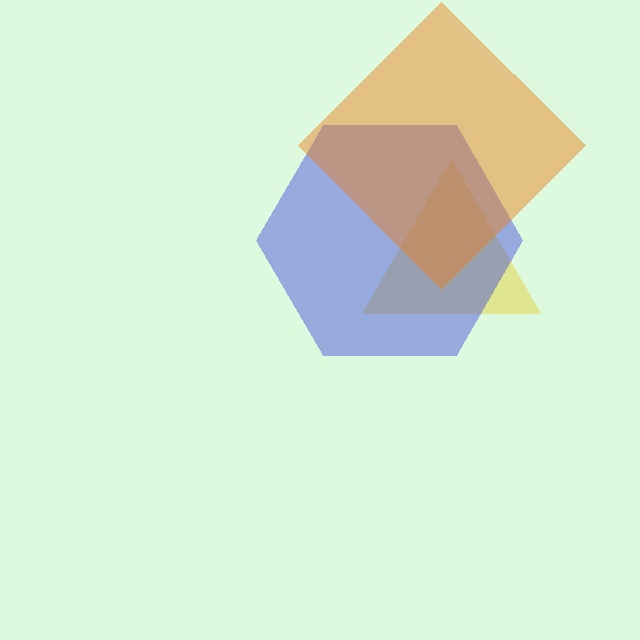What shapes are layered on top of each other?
The layered shapes are: a yellow triangle, a blue hexagon, an orange diamond.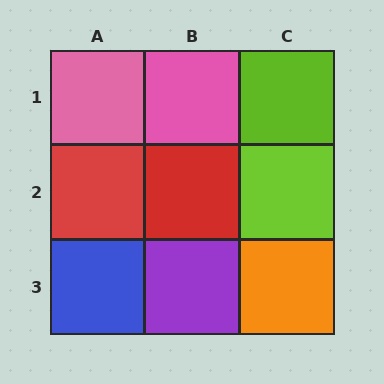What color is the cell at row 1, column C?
Lime.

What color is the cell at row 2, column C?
Lime.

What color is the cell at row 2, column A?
Red.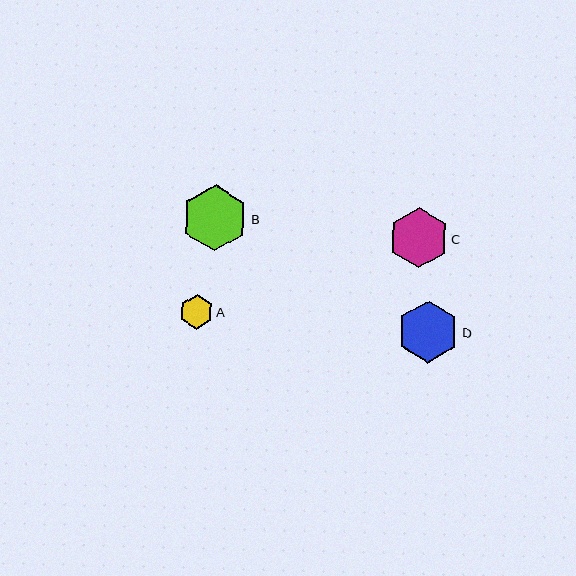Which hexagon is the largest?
Hexagon B is the largest with a size of approximately 66 pixels.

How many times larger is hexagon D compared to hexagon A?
Hexagon D is approximately 1.8 times the size of hexagon A.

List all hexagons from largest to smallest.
From largest to smallest: B, D, C, A.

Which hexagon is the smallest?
Hexagon A is the smallest with a size of approximately 34 pixels.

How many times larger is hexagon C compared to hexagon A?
Hexagon C is approximately 1.8 times the size of hexagon A.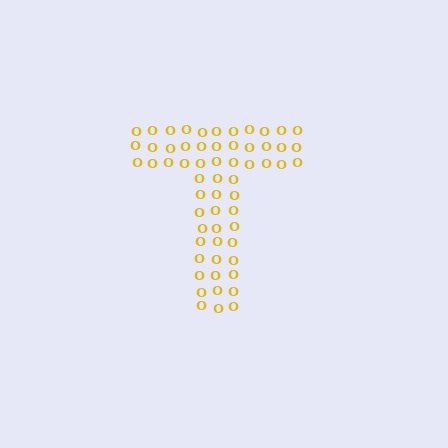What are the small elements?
The small elements are letter O's.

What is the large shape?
The large shape is the letter T.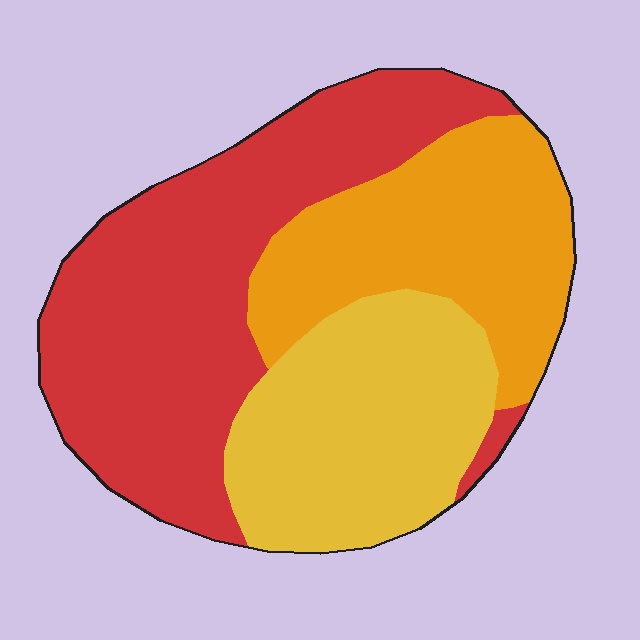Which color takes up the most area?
Red, at roughly 45%.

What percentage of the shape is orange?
Orange takes up about one quarter (1/4) of the shape.